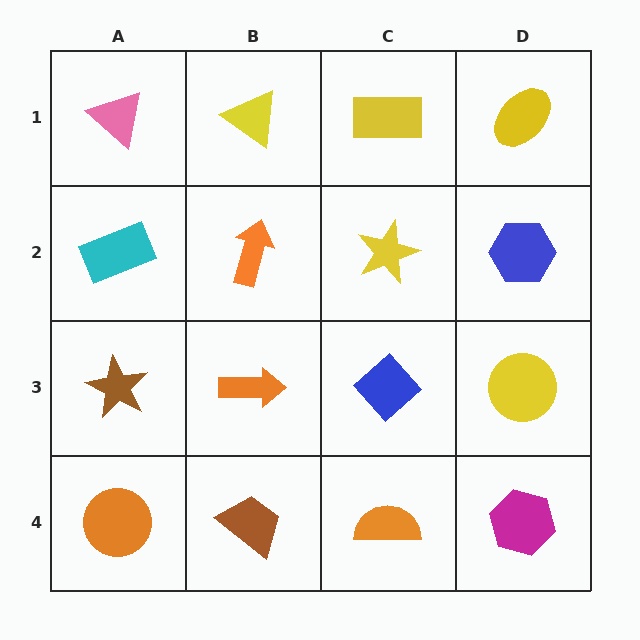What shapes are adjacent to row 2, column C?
A yellow rectangle (row 1, column C), a blue diamond (row 3, column C), an orange arrow (row 2, column B), a blue hexagon (row 2, column D).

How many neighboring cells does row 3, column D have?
3.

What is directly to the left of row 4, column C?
A brown trapezoid.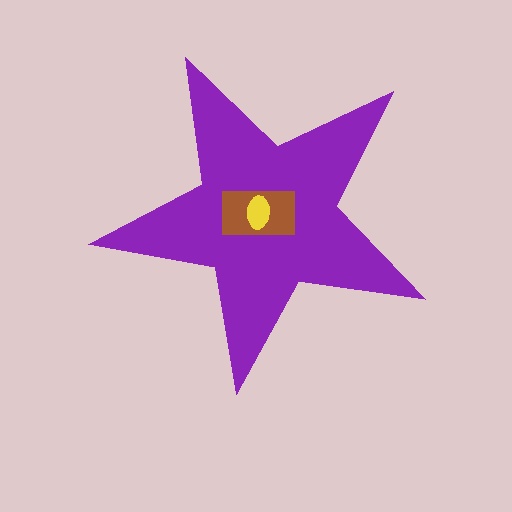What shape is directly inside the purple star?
The brown rectangle.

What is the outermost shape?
The purple star.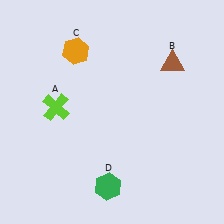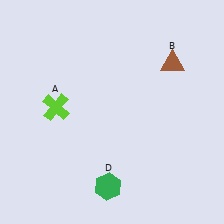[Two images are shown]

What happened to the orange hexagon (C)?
The orange hexagon (C) was removed in Image 2. It was in the top-left area of Image 1.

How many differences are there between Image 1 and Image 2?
There is 1 difference between the two images.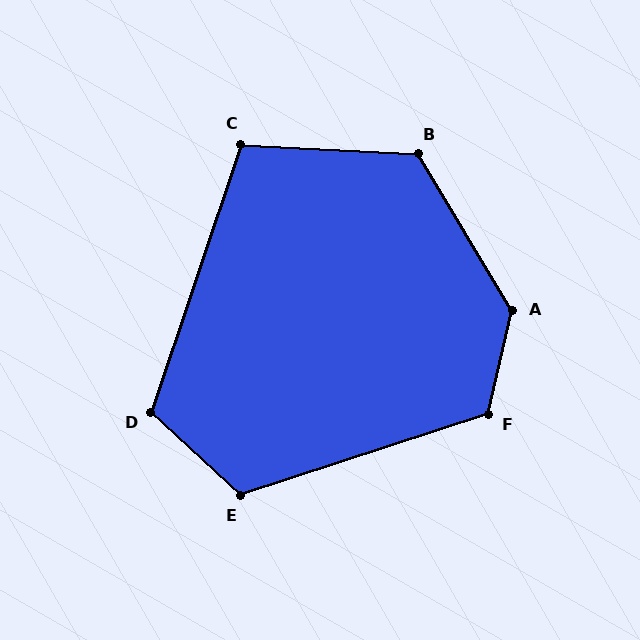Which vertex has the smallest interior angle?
C, at approximately 105 degrees.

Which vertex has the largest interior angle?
A, at approximately 136 degrees.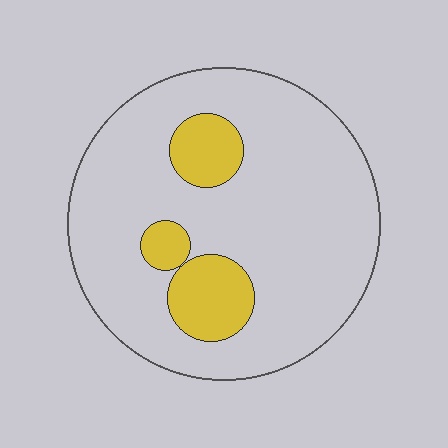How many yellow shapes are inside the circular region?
3.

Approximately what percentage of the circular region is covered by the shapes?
Approximately 15%.